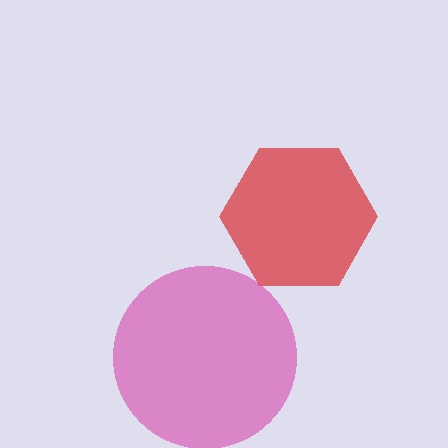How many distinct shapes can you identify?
There are 2 distinct shapes: a red hexagon, a magenta circle.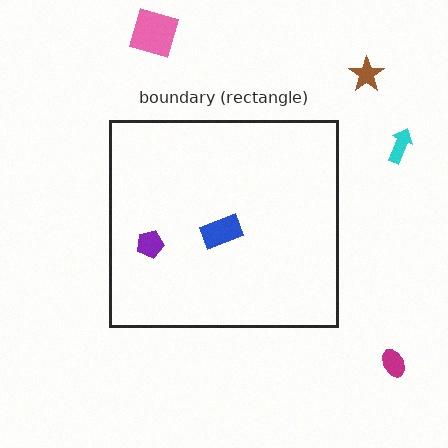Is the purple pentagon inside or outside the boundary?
Inside.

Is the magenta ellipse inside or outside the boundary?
Outside.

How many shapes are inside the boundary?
2 inside, 4 outside.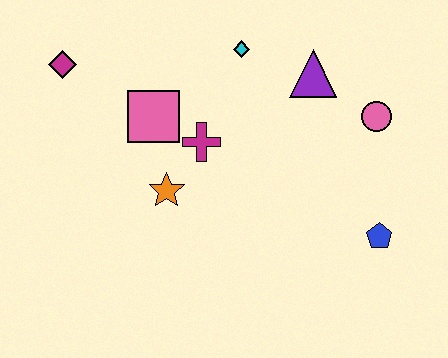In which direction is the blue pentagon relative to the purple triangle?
The blue pentagon is below the purple triangle.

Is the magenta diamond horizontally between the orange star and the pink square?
No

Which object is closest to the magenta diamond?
The pink square is closest to the magenta diamond.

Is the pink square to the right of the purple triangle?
No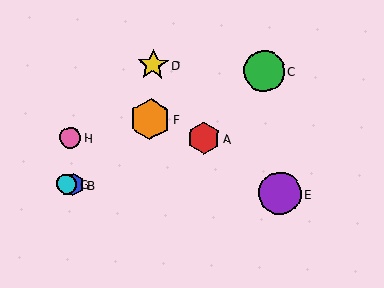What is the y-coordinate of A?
Object A is at y≈138.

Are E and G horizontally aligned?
Yes, both are at y≈193.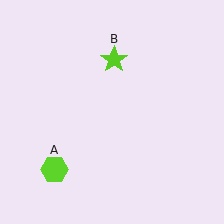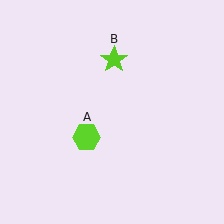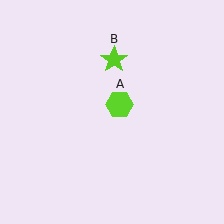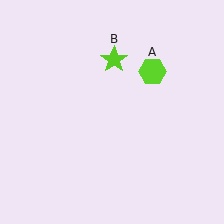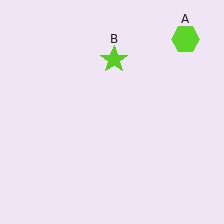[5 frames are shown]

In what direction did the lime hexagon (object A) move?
The lime hexagon (object A) moved up and to the right.